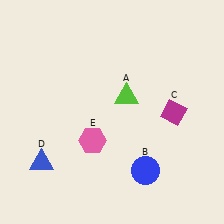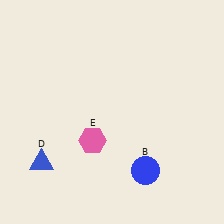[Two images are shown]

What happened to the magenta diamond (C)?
The magenta diamond (C) was removed in Image 2. It was in the bottom-right area of Image 1.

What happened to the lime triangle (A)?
The lime triangle (A) was removed in Image 2. It was in the top-right area of Image 1.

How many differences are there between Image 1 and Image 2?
There are 2 differences between the two images.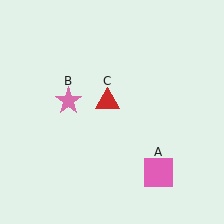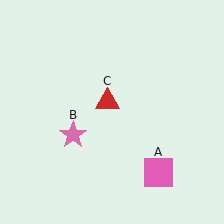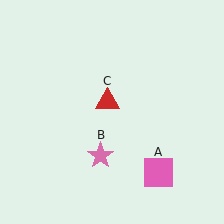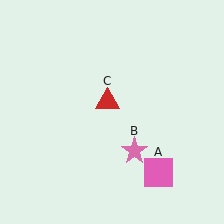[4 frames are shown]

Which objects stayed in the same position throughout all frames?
Pink square (object A) and red triangle (object C) remained stationary.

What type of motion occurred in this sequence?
The pink star (object B) rotated counterclockwise around the center of the scene.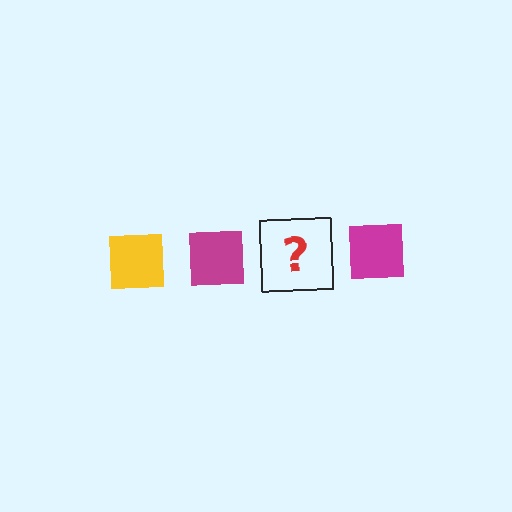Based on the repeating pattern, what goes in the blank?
The blank should be a yellow square.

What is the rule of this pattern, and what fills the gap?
The rule is that the pattern cycles through yellow, magenta squares. The gap should be filled with a yellow square.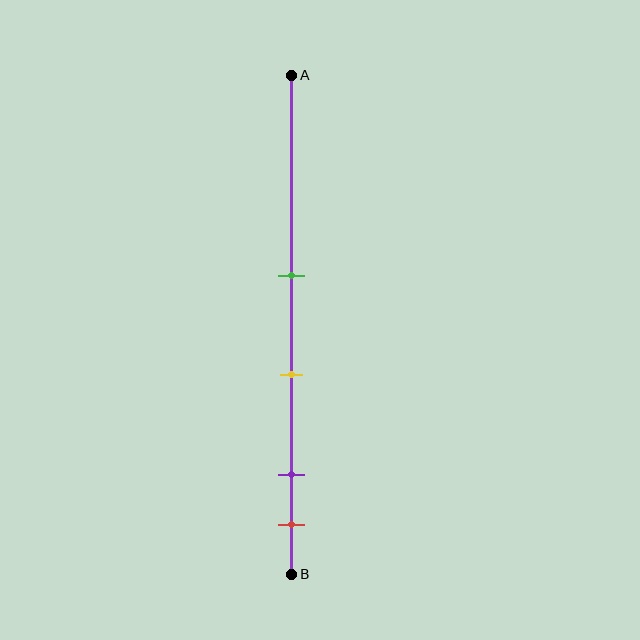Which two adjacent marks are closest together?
The purple and red marks are the closest adjacent pair.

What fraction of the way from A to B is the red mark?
The red mark is approximately 90% (0.9) of the way from A to B.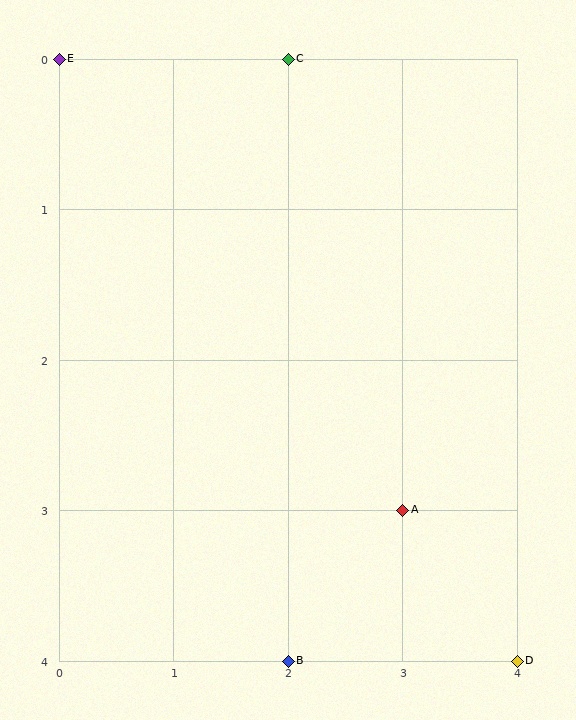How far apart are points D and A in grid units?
Points D and A are 1 column and 1 row apart (about 1.4 grid units diagonally).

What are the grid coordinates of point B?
Point B is at grid coordinates (2, 4).